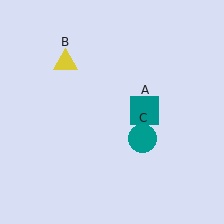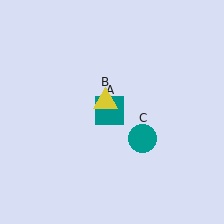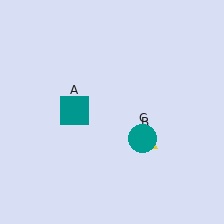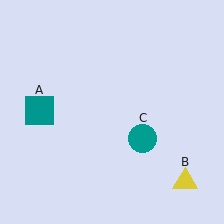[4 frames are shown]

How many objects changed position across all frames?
2 objects changed position: teal square (object A), yellow triangle (object B).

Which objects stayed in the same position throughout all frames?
Teal circle (object C) remained stationary.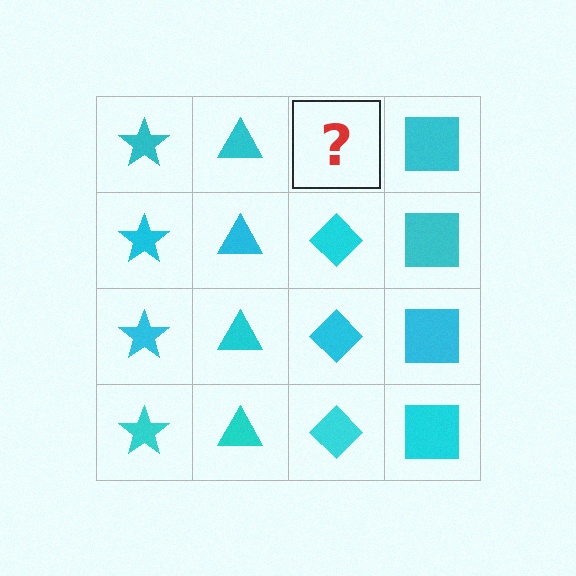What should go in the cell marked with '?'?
The missing cell should contain a cyan diamond.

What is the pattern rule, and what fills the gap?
The rule is that each column has a consistent shape. The gap should be filled with a cyan diamond.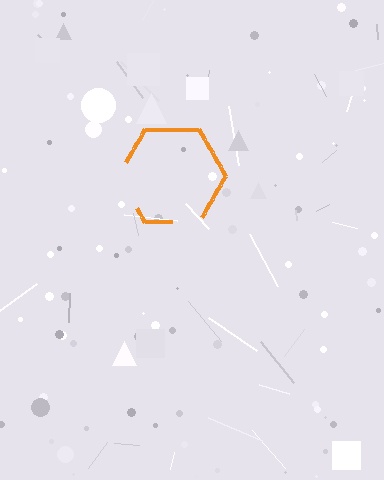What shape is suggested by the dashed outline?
The dashed outline suggests a hexagon.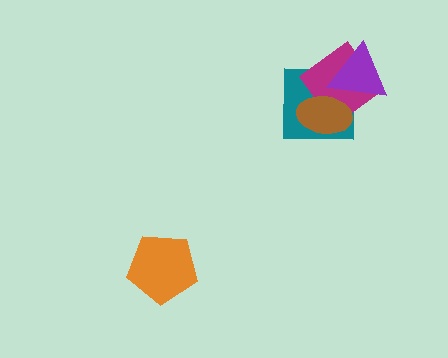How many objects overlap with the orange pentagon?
0 objects overlap with the orange pentagon.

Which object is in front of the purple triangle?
The brown ellipse is in front of the purple triangle.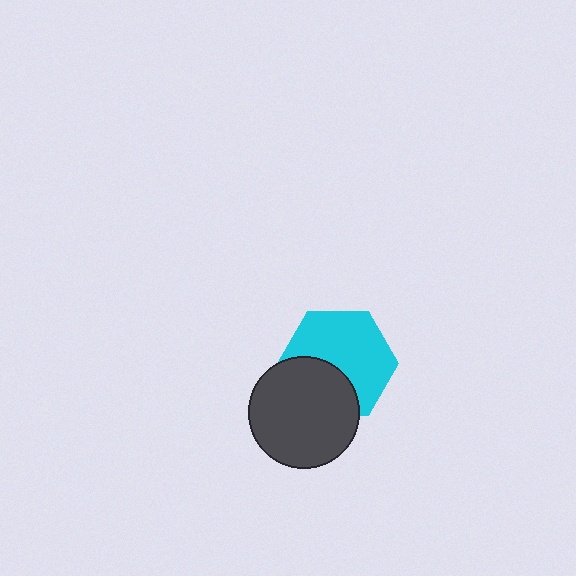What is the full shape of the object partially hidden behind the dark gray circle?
The partially hidden object is a cyan hexagon.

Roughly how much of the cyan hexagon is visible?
About half of it is visible (roughly 64%).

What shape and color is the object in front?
The object in front is a dark gray circle.